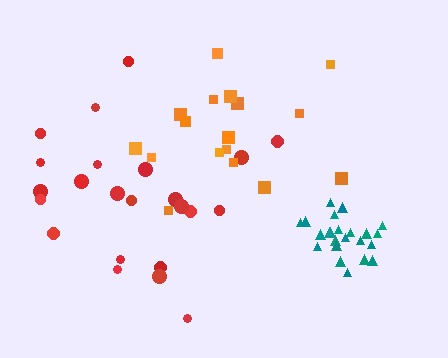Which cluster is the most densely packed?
Teal.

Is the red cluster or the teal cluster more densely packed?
Teal.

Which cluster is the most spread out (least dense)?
Red.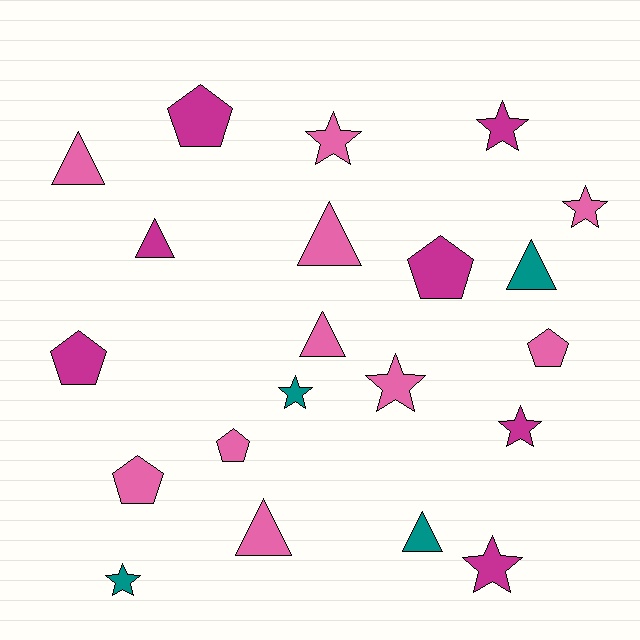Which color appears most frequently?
Pink, with 10 objects.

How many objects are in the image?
There are 21 objects.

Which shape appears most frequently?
Star, with 8 objects.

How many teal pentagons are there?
There are no teal pentagons.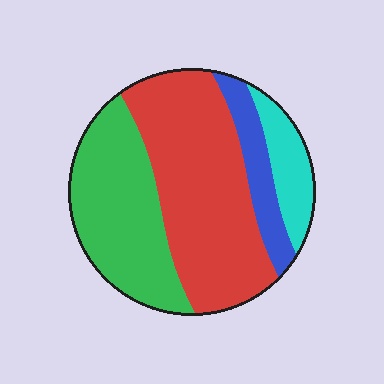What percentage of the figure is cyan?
Cyan takes up about one tenth (1/10) of the figure.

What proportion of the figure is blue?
Blue takes up about one tenth (1/10) of the figure.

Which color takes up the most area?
Red, at roughly 45%.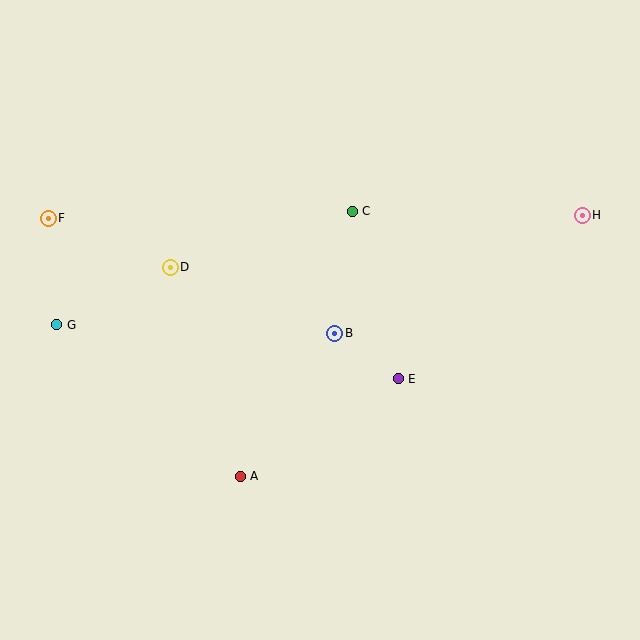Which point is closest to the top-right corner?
Point H is closest to the top-right corner.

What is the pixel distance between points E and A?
The distance between E and A is 186 pixels.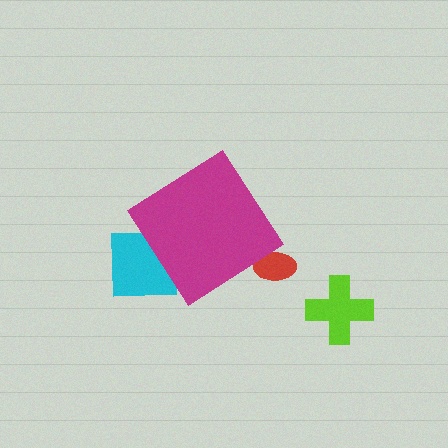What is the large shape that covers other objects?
A magenta diamond.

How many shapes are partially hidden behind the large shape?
2 shapes are partially hidden.